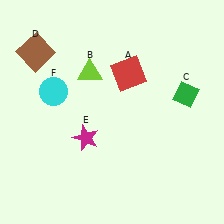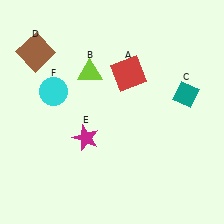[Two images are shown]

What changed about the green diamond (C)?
In Image 1, C is green. In Image 2, it changed to teal.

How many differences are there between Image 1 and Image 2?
There is 1 difference between the two images.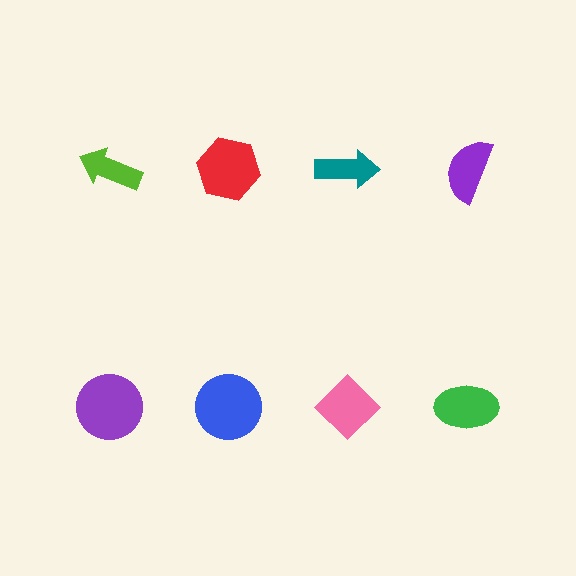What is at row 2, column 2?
A blue circle.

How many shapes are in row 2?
4 shapes.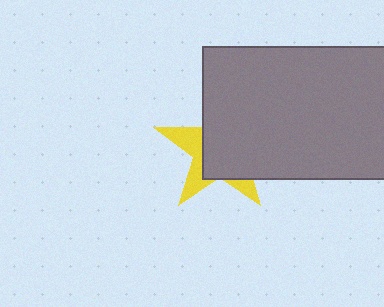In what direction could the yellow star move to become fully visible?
The yellow star could move left. That would shift it out from behind the gray rectangle entirely.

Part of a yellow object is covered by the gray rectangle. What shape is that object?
It is a star.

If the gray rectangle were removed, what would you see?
You would see the complete yellow star.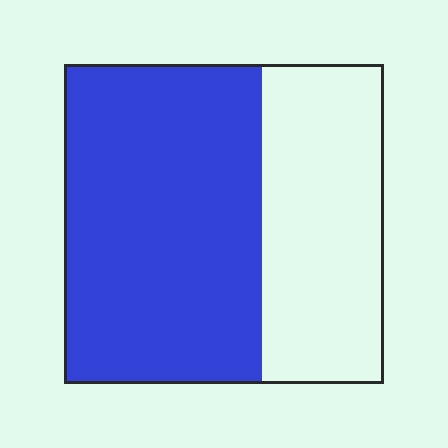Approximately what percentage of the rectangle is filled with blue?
Approximately 60%.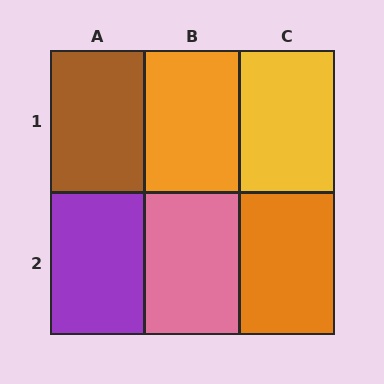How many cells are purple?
1 cell is purple.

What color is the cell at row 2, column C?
Orange.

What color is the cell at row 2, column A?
Purple.